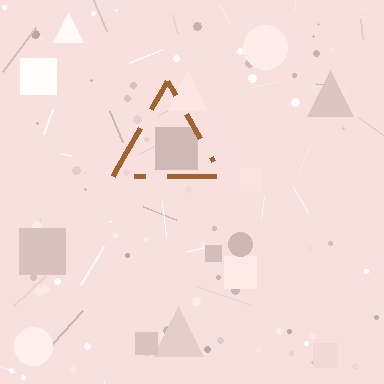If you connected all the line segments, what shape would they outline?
They would outline a triangle.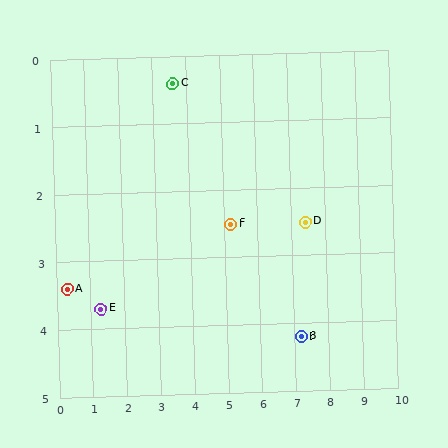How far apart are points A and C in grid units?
Points A and C are about 4.5 grid units apart.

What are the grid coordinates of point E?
Point E is at approximately (1.3, 3.7).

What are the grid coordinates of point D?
Point D is at approximately (7.4, 2.5).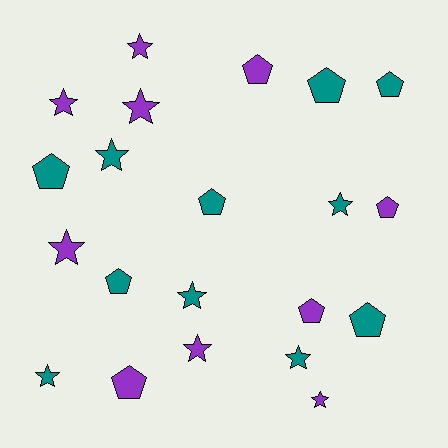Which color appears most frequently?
Teal, with 11 objects.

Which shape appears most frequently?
Star, with 11 objects.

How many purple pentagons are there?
There are 4 purple pentagons.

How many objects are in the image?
There are 21 objects.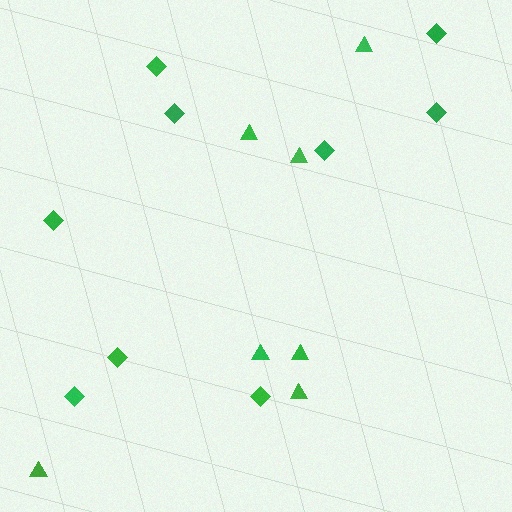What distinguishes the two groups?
There are 2 groups: one group of diamonds (9) and one group of triangles (7).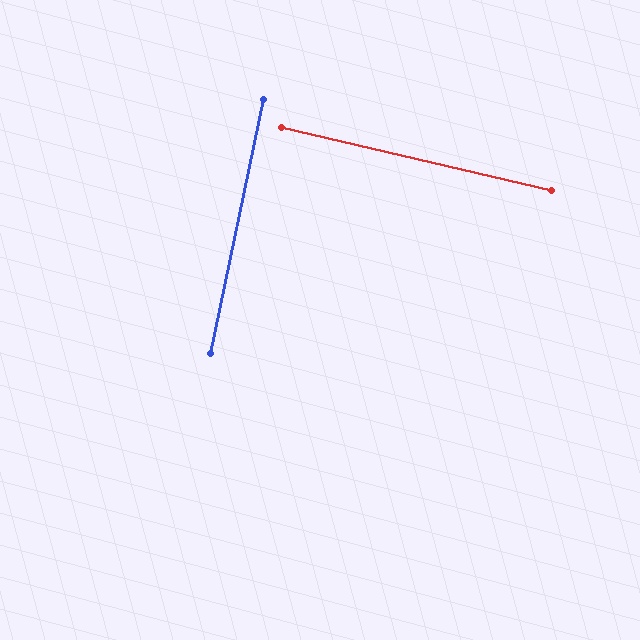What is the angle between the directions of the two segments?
Approximately 89 degrees.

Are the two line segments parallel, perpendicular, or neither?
Perpendicular — they meet at approximately 89°.